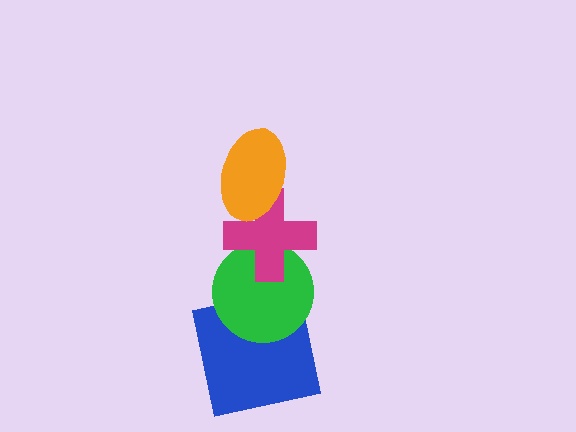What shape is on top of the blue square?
The green circle is on top of the blue square.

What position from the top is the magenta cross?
The magenta cross is 2nd from the top.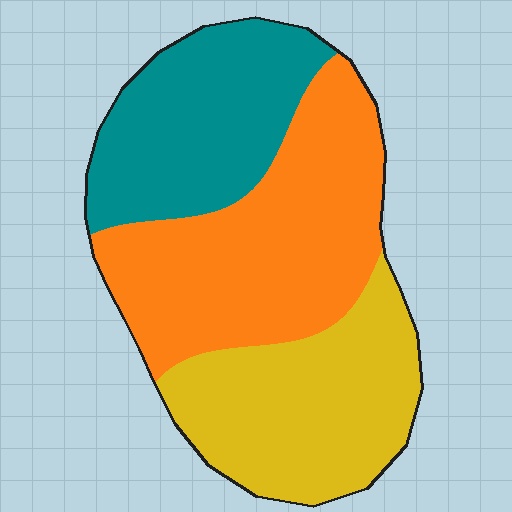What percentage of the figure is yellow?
Yellow takes up between a sixth and a third of the figure.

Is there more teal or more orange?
Orange.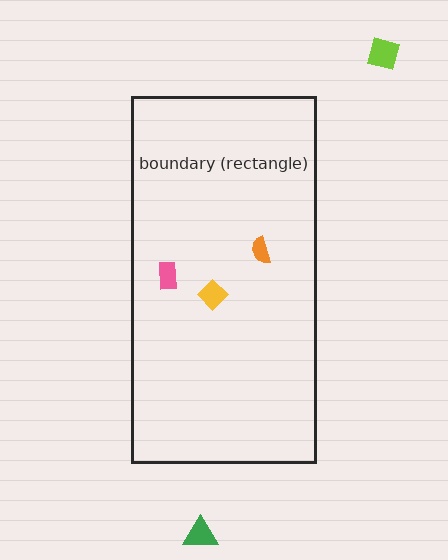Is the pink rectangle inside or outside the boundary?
Inside.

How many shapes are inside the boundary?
3 inside, 2 outside.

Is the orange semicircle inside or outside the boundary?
Inside.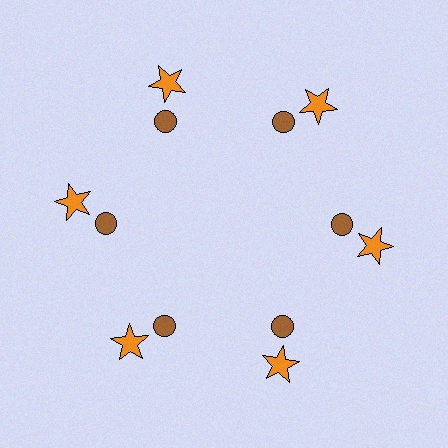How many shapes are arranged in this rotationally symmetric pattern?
There are 12 shapes, arranged in 6 groups of 2.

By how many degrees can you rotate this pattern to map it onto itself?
The pattern maps onto itself every 60 degrees of rotation.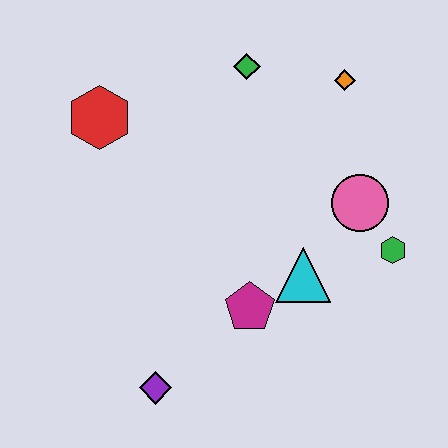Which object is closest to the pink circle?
The green hexagon is closest to the pink circle.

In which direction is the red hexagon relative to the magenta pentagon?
The red hexagon is above the magenta pentagon.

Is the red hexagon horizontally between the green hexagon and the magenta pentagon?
No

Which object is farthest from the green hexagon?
The red hexagon is farthest from the green hexagon.